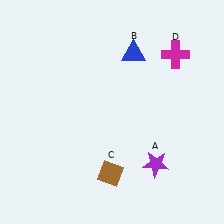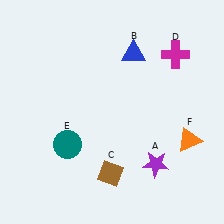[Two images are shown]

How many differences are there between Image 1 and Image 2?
There are 2 differences between the two images.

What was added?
A teal circle (E), an orange triangle (F) were added in Image 2.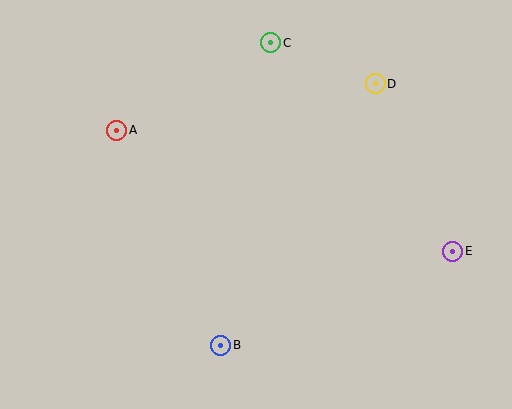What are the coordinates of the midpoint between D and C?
The midpoint between D and C is at (323, 63).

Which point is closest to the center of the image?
Point B at (221, 345) is closest to the center.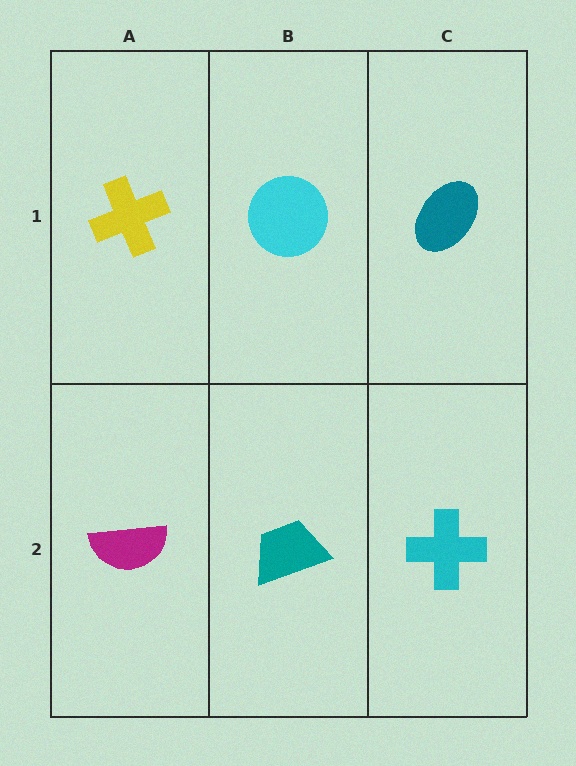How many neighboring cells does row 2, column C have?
2.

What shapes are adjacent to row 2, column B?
A cyan circle (row 1, column B), a magenta semicircle (row 2, column A), a cyan cross (row 2, column C).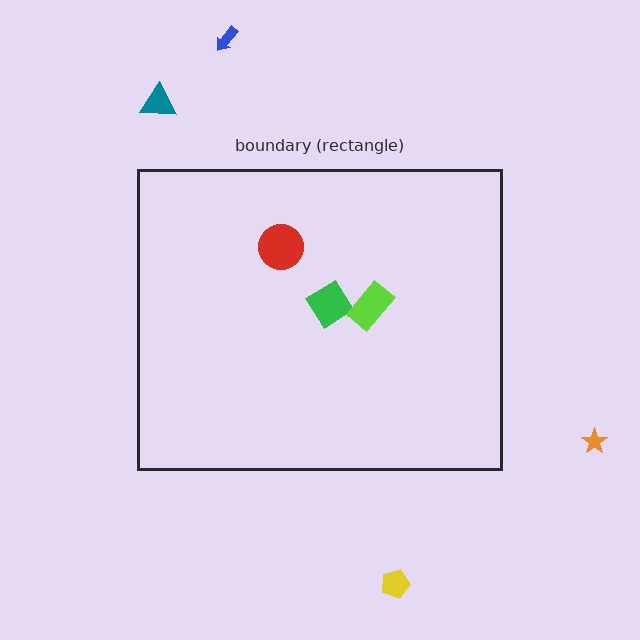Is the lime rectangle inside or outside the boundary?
Inside.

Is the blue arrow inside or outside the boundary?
Outside.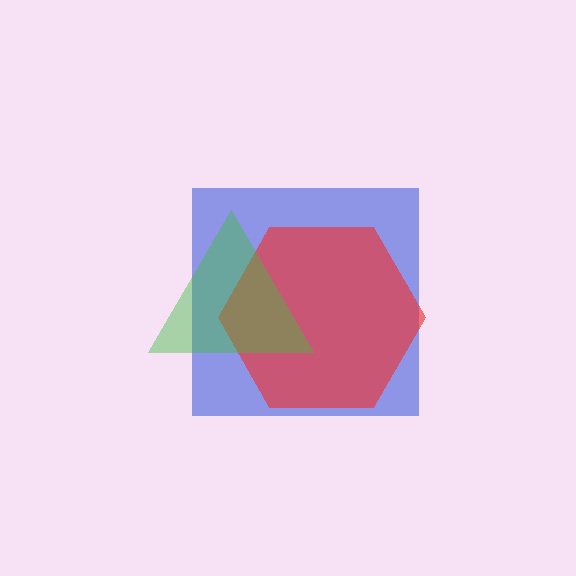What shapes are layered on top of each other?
The layered shapes are: a blue square, a red hexagon, a green triangle.